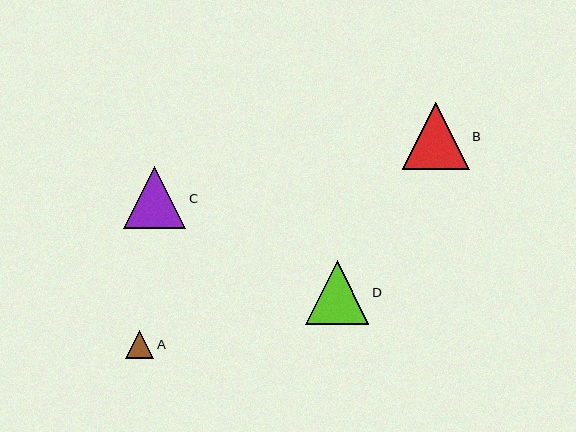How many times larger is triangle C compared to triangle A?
Triangle C is approximately 2.2 times the size of triangle A.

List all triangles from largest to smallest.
From largest to smallest: B, D, C, A.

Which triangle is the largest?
Triangle B is the largest with a size of approximately 67 pixels.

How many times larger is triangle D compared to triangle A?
Triangle D is approximately 2.2 times the size of triangle A.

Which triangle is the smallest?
Triangle A is the smallest with a size of approximately 28 pixels.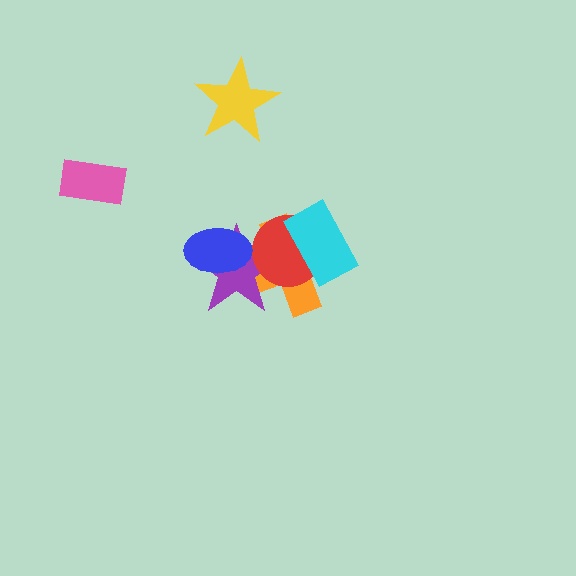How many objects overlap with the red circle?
3 objects overlap with the red circle.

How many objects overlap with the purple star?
3 objects overlap with the purple star.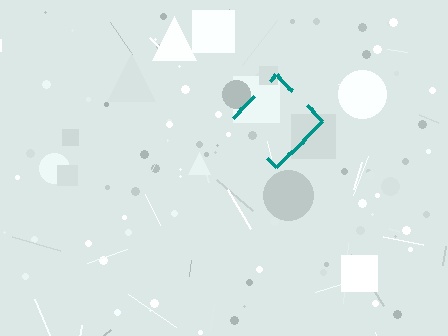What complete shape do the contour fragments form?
The contour fragments form a diamond.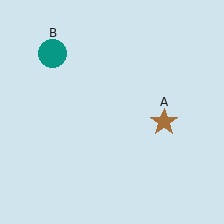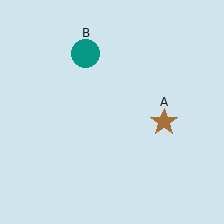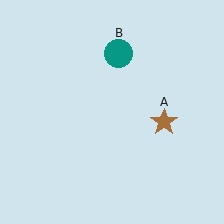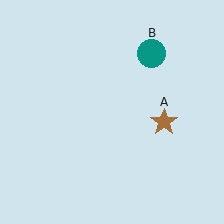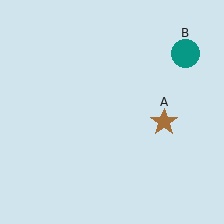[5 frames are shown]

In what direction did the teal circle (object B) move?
The teal circle (object B) moved right.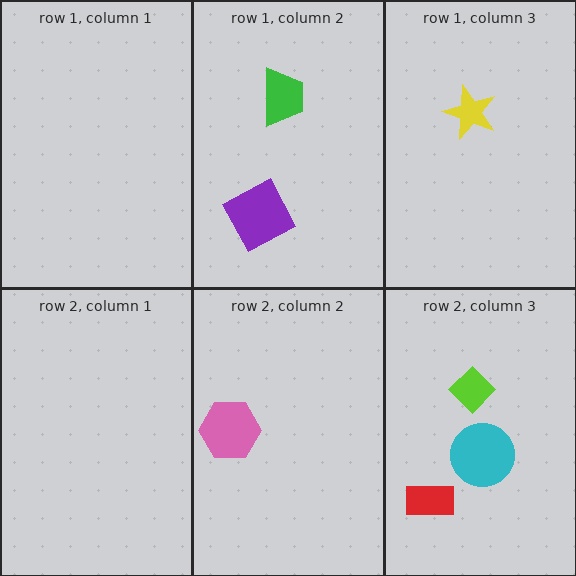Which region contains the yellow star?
The row 1, column 3 region.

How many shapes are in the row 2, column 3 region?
3.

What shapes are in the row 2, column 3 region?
The lime diamond, the red rectangle, the cyan circle.